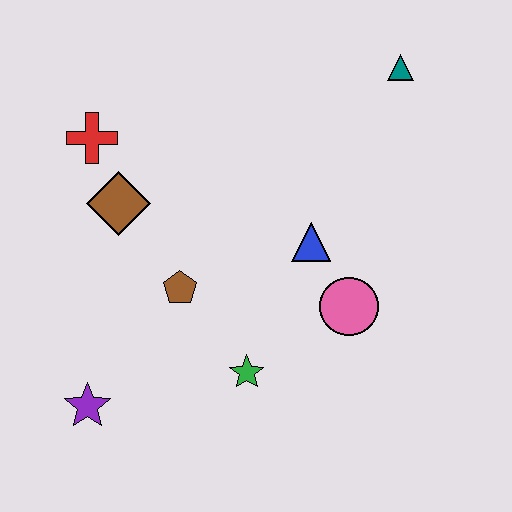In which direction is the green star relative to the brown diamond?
The green star is below the brown diamond.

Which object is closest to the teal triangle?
The blue triangle is closest to the teal triangle.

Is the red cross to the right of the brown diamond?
No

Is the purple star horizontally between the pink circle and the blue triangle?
No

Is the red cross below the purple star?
No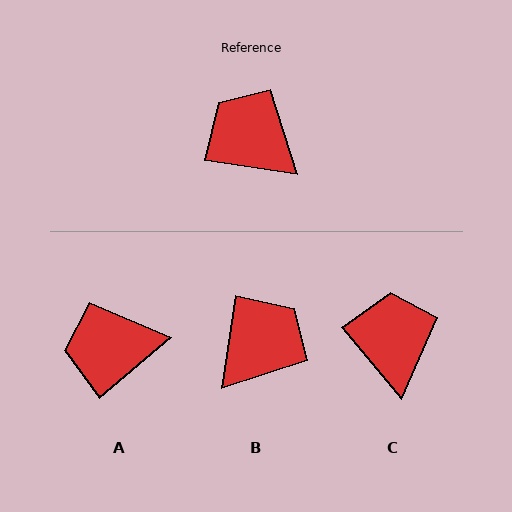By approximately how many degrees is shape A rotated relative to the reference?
Approximately 49 degrees counter-clockwise.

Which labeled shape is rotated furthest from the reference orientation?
B, about 90 degrees away.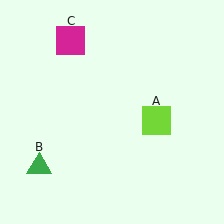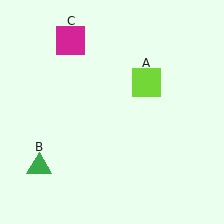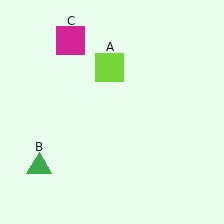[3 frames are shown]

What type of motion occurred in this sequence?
The lime square (object A) rotated counterclockwise around the center of the scene.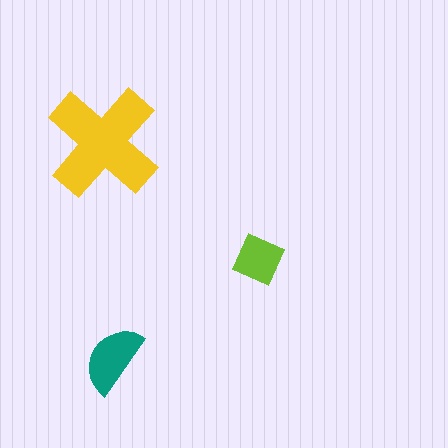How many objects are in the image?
There are 3 objects in the image.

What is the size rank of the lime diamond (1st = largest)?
3rd.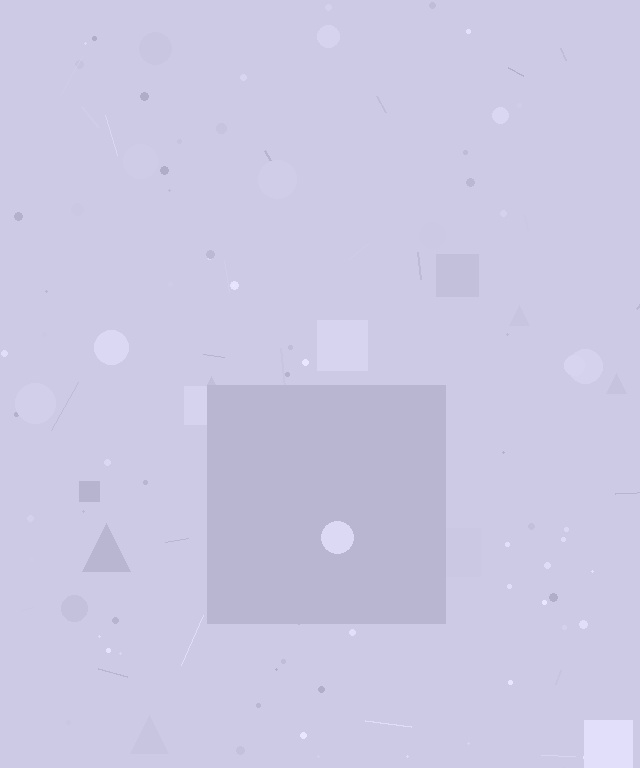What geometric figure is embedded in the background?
A square is embedded in the background.